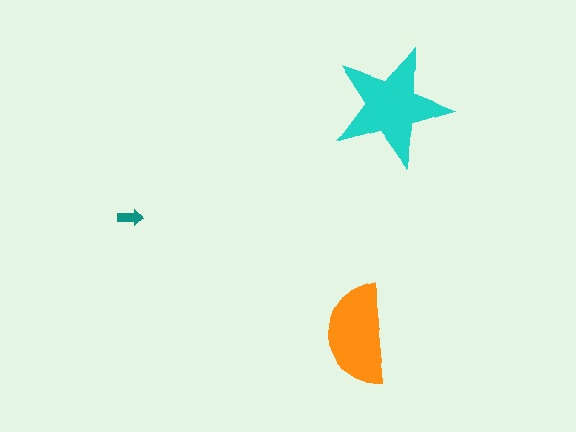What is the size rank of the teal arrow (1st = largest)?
3rd.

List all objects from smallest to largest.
The teal arrow, the orange semicircle, the cyan star.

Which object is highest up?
The cyan star is topmost.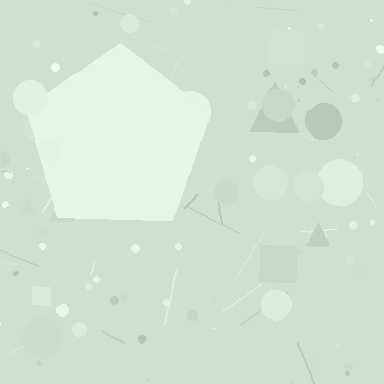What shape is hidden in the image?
A pentagon is hidden in the image.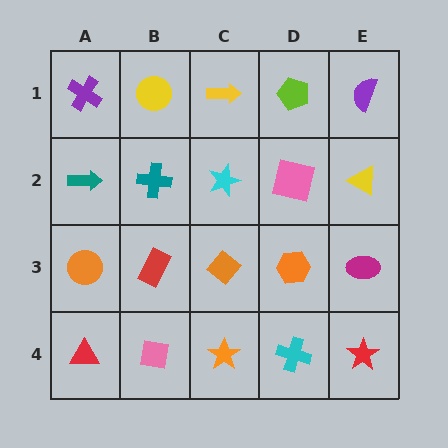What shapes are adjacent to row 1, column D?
A pink square (row 2, column D), a yellow arrow (row 1, column C), a purple semicircle (row 1, column E).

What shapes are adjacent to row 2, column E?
A purple semicircle (row 1, column E), a magenta ellipse (row 3, column E), a pink square (row 2, column D).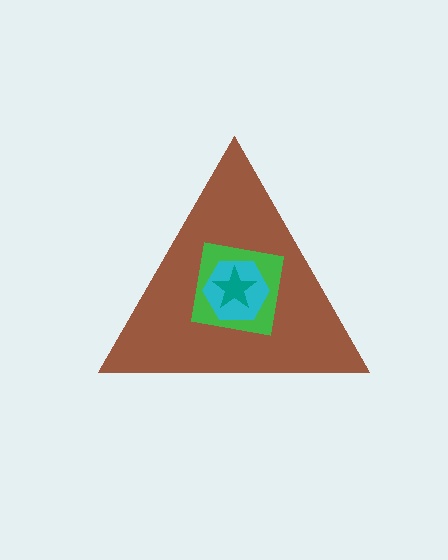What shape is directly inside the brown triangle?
The green square.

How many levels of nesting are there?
4.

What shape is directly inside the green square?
The cyan hexagon.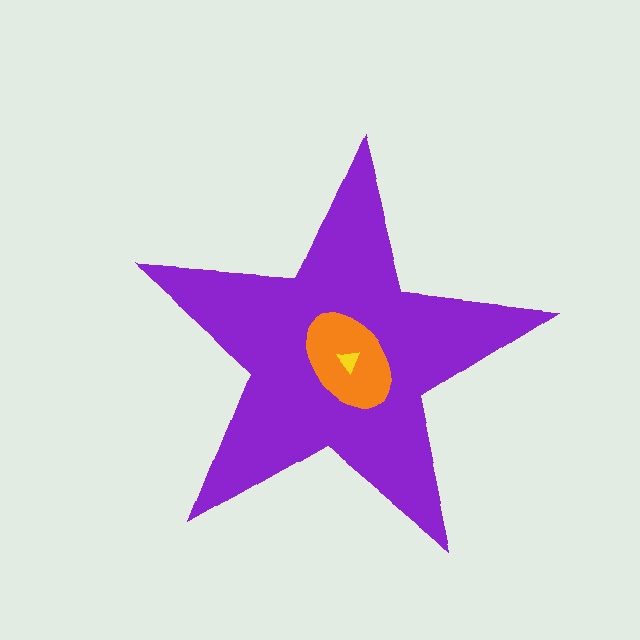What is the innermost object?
The yellow triangle.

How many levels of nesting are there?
3.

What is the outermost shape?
The purple star.